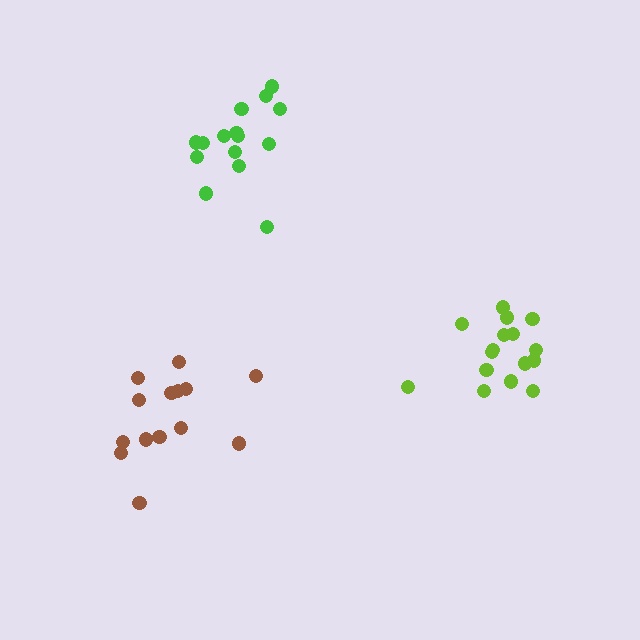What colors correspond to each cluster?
The clusters are colored: lime, green, brown.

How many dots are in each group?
Group 1: 16 dots, Group 2: 15 dots, Group 3: 14 dots (45 total).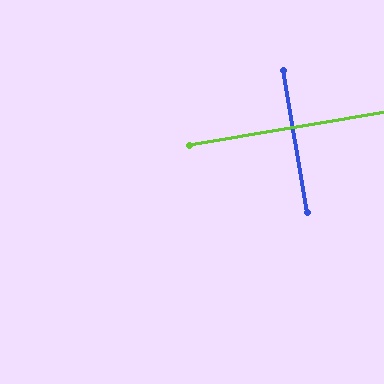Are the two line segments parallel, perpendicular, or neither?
Perpendicular — they meet at approximately 90°.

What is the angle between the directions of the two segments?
Approximately 90 degrees.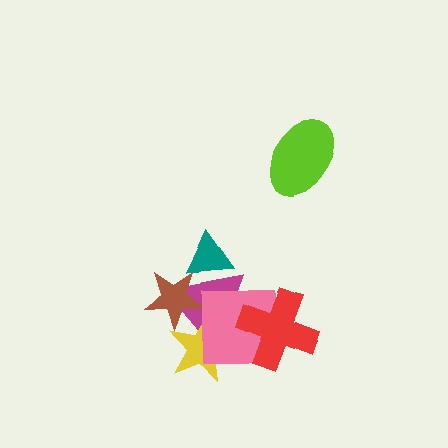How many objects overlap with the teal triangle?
1 object overlaps with the teal triangle.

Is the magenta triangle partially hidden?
Yes, it is partially covered by another shape.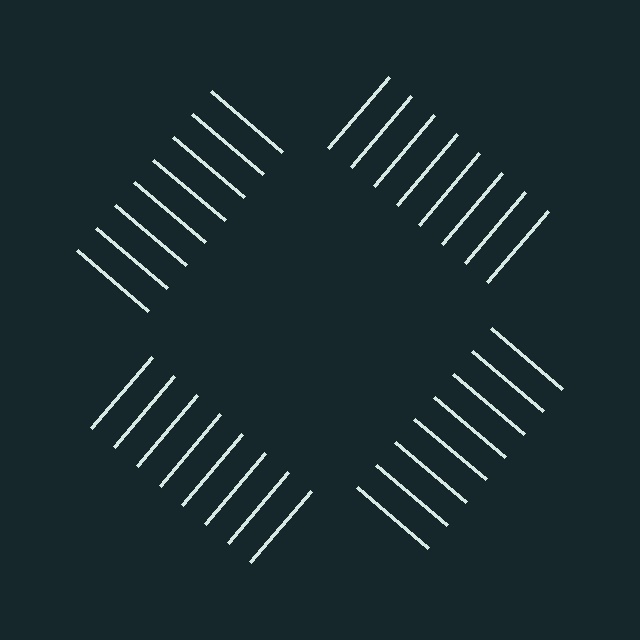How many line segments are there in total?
32 — 8 along each of the 4 edges.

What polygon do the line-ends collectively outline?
An illusory square — the line segments terminate on its edges but no continuous stroke is drawn.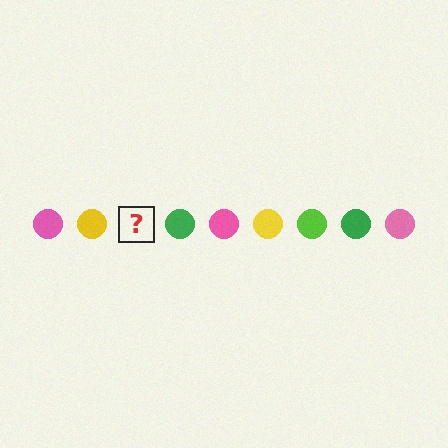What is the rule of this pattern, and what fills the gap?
The rule is that the pattern cycles through pink, yellow, lime, green circles. The gap should be filled with a lime circle.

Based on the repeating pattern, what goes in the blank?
The blank should be a lime circle.